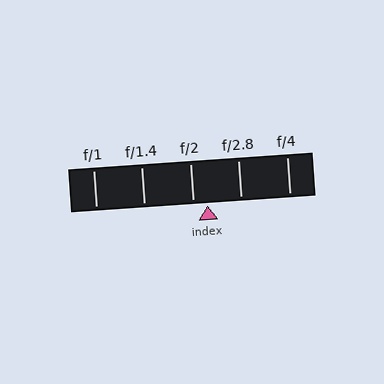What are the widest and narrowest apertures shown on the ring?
The widest aperture shown is f/1 and the narrowest is f/4.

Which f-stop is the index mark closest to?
The index mark is closest to f/2.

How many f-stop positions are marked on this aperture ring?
There are 5 f-stop positions marked.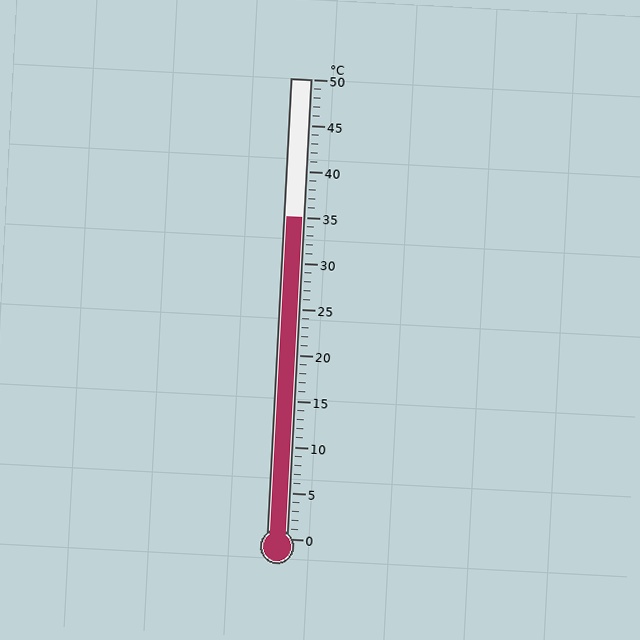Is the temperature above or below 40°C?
The temperature is below 40°C.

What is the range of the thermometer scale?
The thermometer scale ranges from 0°C to 50°C.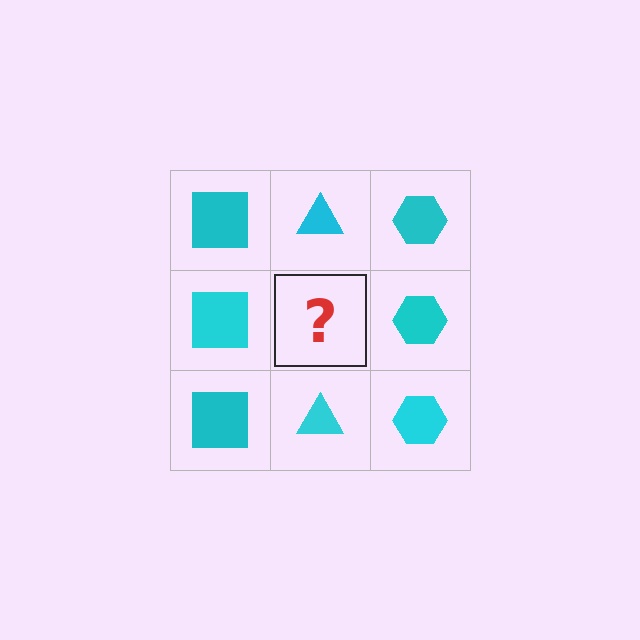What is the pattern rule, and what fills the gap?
The rule is that each column has a consistent shape. The gap should be filled with a cyan triangle.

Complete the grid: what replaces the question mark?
The question mark should be replaced with a cyan triangle.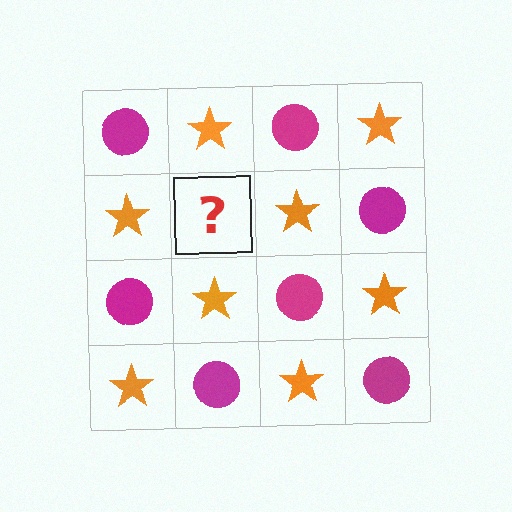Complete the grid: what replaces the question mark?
The question mark should be replaced with a magenta circle.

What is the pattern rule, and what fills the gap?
The rule is that it alternates magenta circle and orange star in a checkerboard pattern. The gap should be filled with a magenta circle.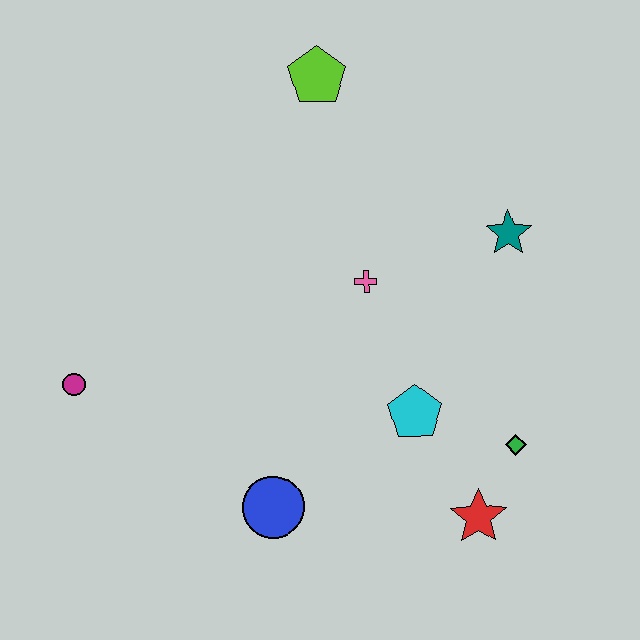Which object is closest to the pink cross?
The cyan pentagon is closest to the pink cross.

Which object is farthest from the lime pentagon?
The red star is farthest from the lime pentagon.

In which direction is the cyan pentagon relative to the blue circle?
The cyan pentagon is to the right of the blue circle.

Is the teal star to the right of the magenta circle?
Yes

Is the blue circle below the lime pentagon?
Yes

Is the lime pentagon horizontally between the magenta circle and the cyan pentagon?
Yes